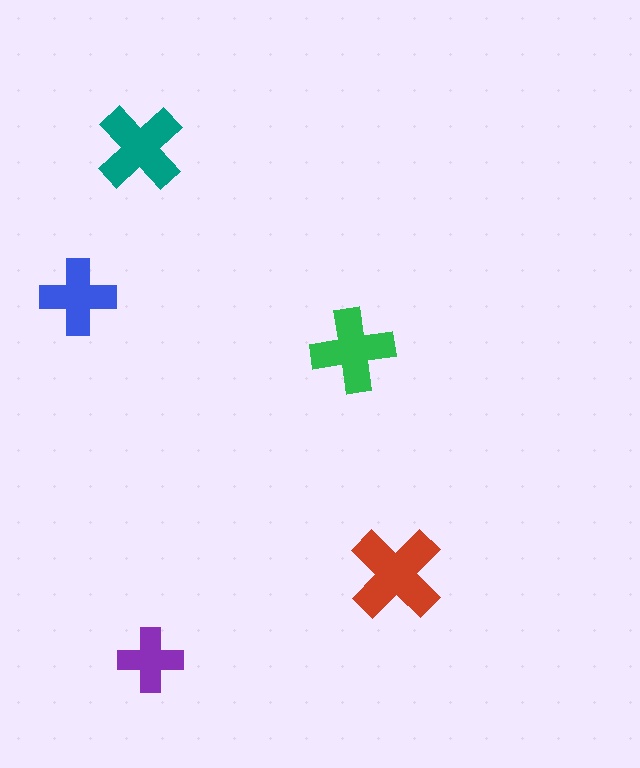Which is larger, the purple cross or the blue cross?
The blue one.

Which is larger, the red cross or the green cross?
The red one.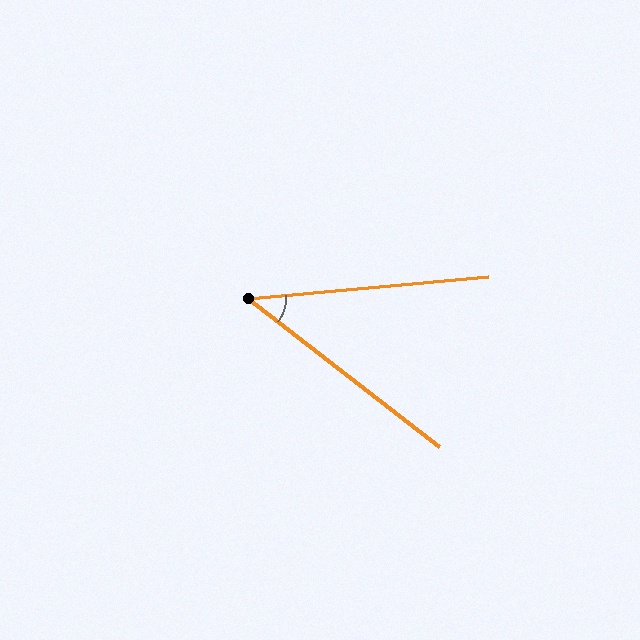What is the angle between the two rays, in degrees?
Approximately 43 degrees.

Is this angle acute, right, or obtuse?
It is acute.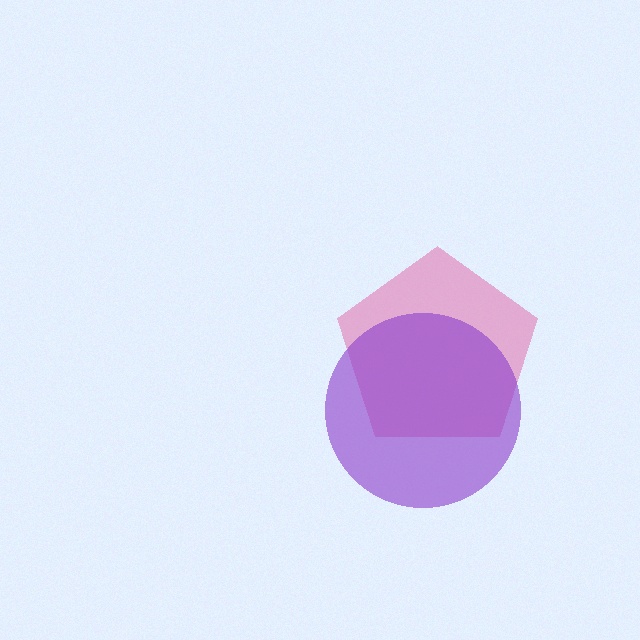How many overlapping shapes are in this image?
There are 2 overlapping shapes in the image.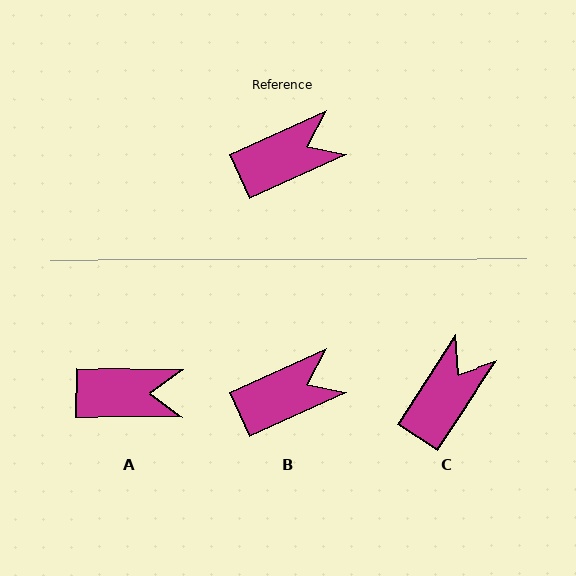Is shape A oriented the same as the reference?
No, it is off by about 25 degrees.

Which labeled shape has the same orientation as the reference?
B.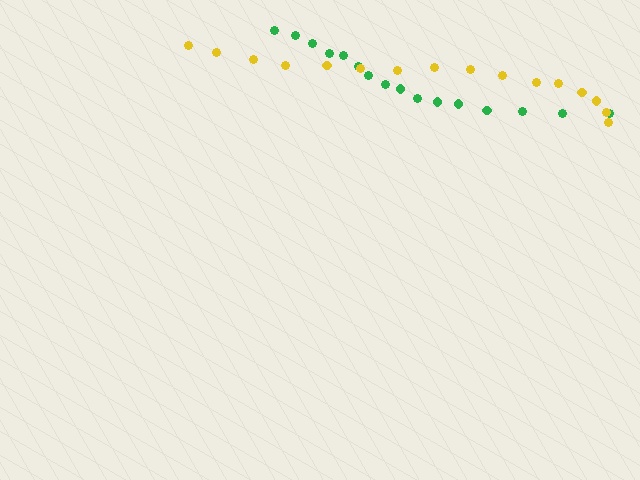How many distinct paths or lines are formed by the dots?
There are 2 distinct paths.